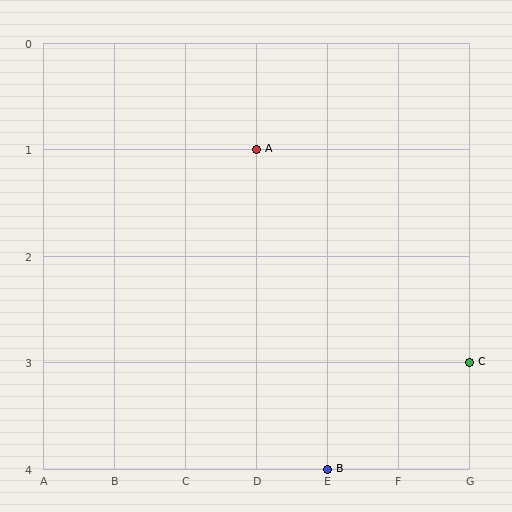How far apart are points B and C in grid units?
Points B and C are 2 columns and 1 row apart (about 2.2 grid units diagonally).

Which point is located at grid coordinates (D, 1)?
Point A is at (D, 1).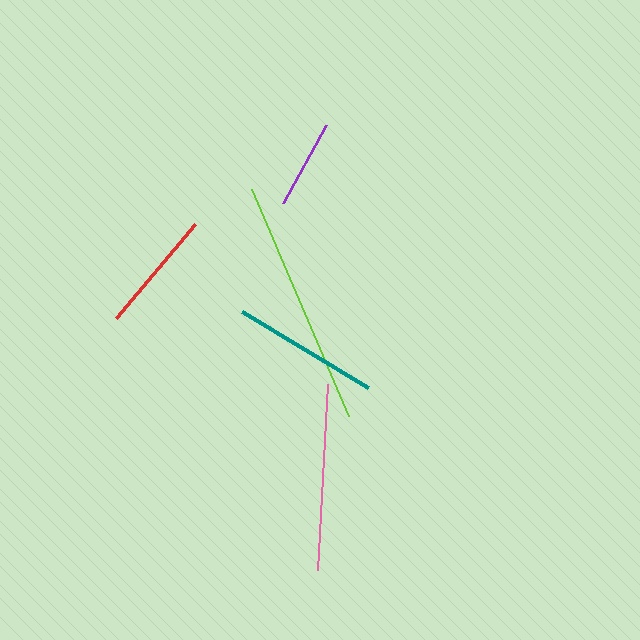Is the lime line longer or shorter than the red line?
The lime line is longer than the red line.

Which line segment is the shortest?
The purple line is the shortest at approximately 89 pixels.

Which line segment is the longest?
The lime line is the longest at approximately 247 pixels.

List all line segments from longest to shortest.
From longest to shortest: lime, pink, teal, red, purple.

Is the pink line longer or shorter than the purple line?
The pink line is longer than the purple line.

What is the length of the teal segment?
The teal segment is approximately 147 pixels long.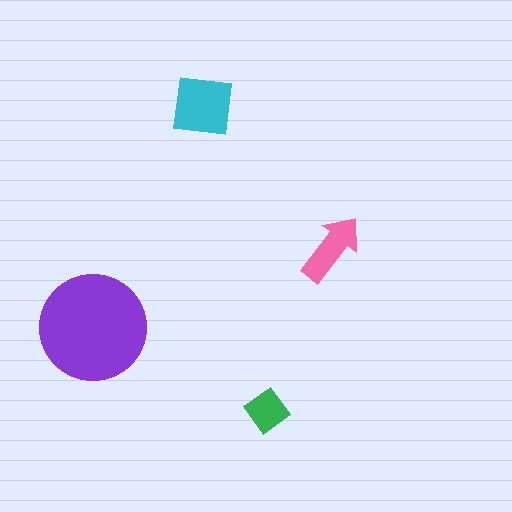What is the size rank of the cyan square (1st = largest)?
2nd.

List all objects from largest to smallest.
The purple circle, the cyan square, the pink arrow, the green diamond.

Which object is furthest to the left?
The purple circle is leftmost.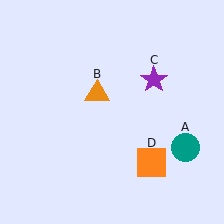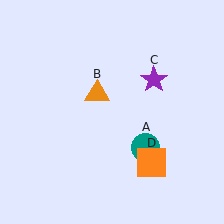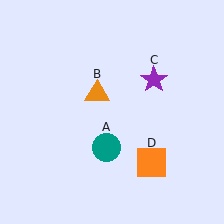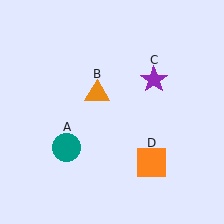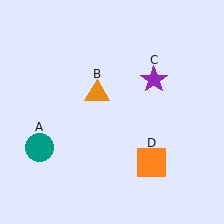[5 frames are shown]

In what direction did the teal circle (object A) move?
The teal circle (object A) moved left.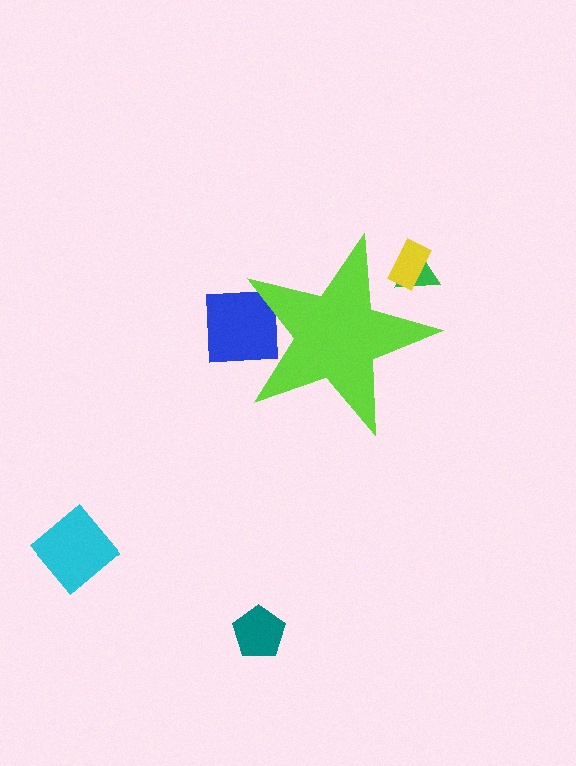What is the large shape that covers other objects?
A lime star.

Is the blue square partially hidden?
Yes, the blue square is partially hidden behind the lime star.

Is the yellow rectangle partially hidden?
Yes, the yellow rectangle is partially hidden behind the lime star.